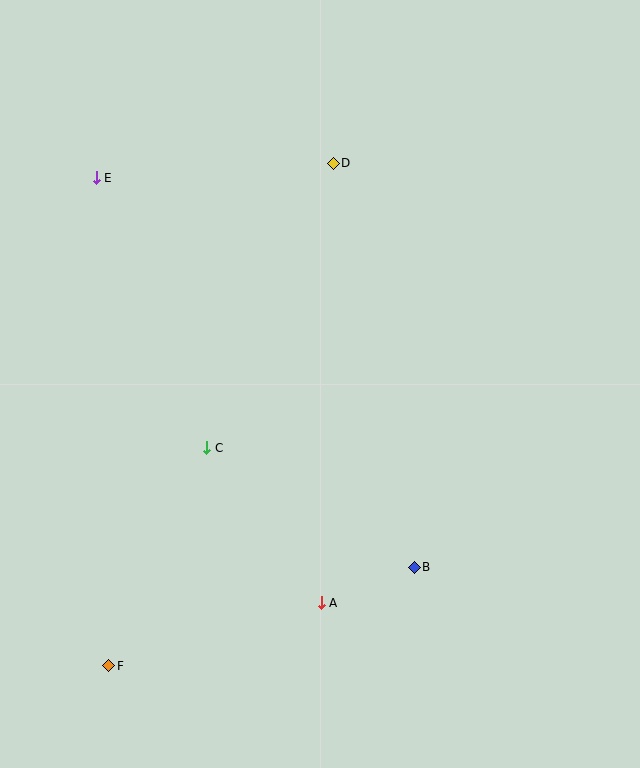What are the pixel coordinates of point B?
Point B is at (414, 567).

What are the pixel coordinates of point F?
Point F is at (109, 666).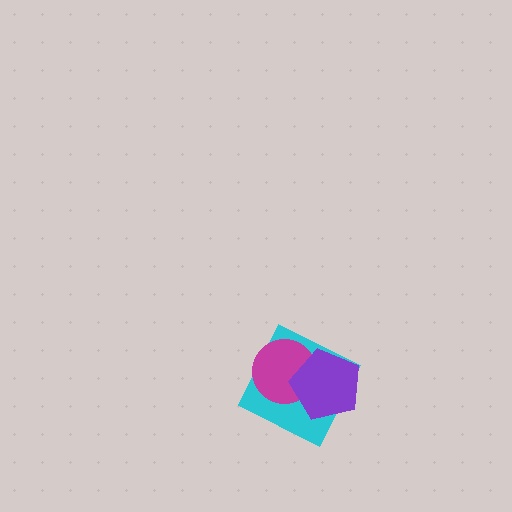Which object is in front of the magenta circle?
The purple pentagon is in front of the magenta circle.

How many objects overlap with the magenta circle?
2 objects overlap with the magenta circle.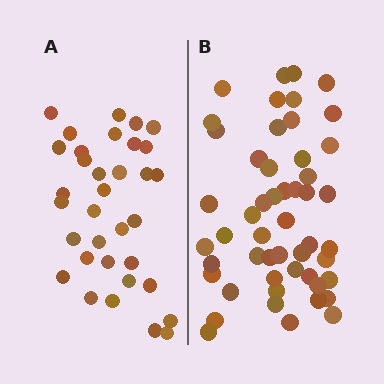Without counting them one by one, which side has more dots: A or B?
Region B (the right region) has more dots.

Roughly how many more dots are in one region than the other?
Region B has approximately 15 more dots than region A.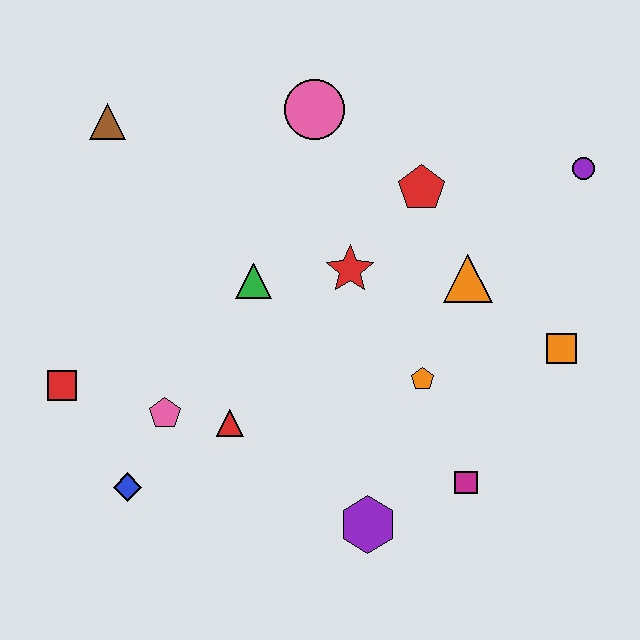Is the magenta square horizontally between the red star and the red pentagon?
No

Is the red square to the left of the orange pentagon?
Yes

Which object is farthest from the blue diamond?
The purple circle is farthest from the blue diamond.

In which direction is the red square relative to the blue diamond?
The red square is above the blue diamond.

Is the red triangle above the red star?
No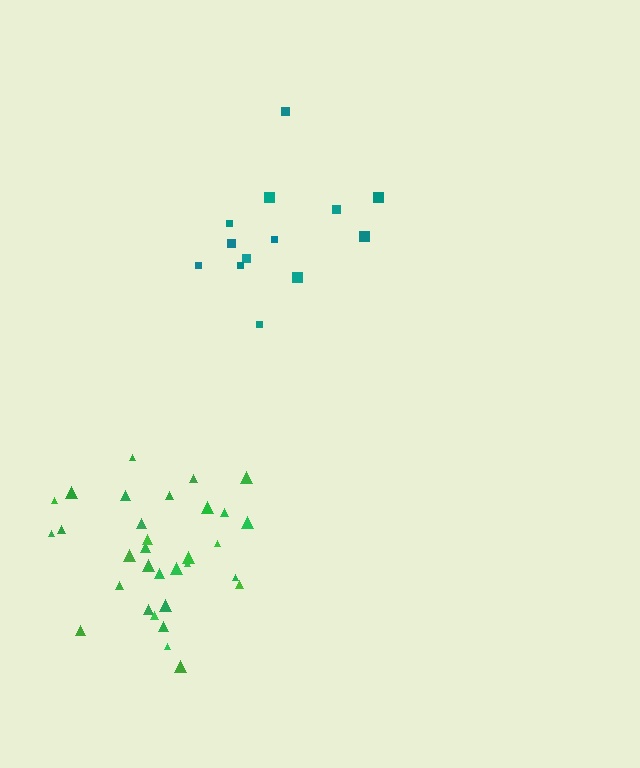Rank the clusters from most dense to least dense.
green, teal.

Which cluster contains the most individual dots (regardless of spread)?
Green (33).